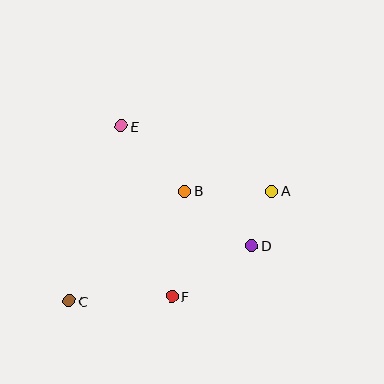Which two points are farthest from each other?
Points A and C are farthest from each other.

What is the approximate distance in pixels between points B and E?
The distance between B and E is approximately 91 pixels.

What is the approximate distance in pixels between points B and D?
The distance between B and D is approximately 86 pixels.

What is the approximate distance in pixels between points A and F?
The distance between A and F is approximately 145 pixels.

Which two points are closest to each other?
Points A and D are closest to each other.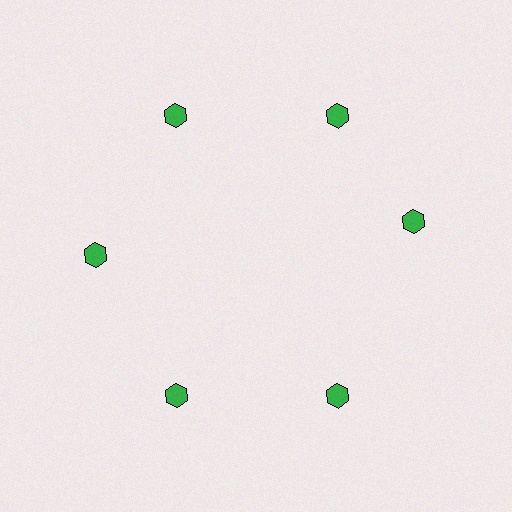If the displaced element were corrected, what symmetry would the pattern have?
It would have 6-fold rotational symmetry — the pattern would map onto itself every 60 degrees.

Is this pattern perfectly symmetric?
No. The 6 green hexagons are arranged in a ring, but one element near the 3 o'clock position is rotated out of alignment along the ring, breaking the 6-fold rotational symmetry.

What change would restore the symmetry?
The symmetry would be restored by rotating it back into even spacing with its neighbors so that all 6 hexagons sit at equal angles and equal distance from the center.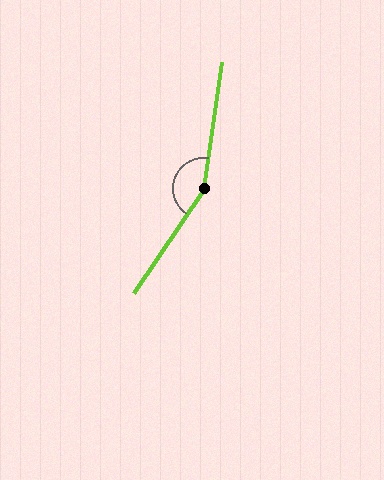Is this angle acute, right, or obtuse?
It is obtuse.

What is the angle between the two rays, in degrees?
Approximately 154 degrees.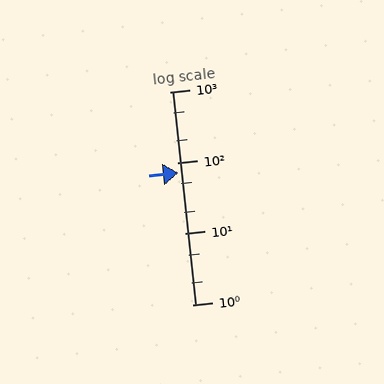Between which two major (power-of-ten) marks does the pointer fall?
The pointer is between 10 and 100.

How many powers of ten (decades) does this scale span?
The scale spans 3 decades, from 1 to 1000.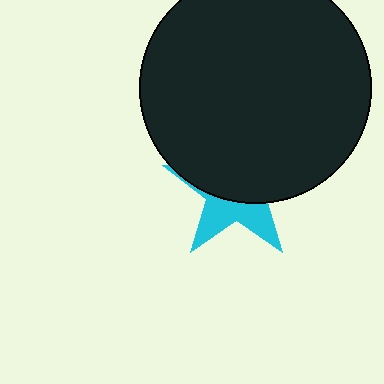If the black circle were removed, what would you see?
You would see the complete cyan star.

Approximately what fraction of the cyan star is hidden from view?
Roughly 63% of the cyan star is hidden behind the black circle.